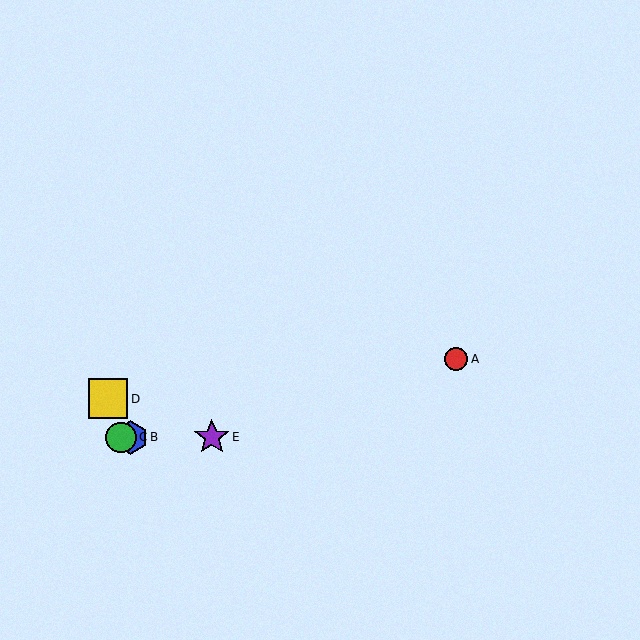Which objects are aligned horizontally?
Objects B, C, E are aligned horizontally.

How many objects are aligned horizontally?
3 objects (B, C, E) are aligned horizontally.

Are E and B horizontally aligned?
Yes, both are at y≈437.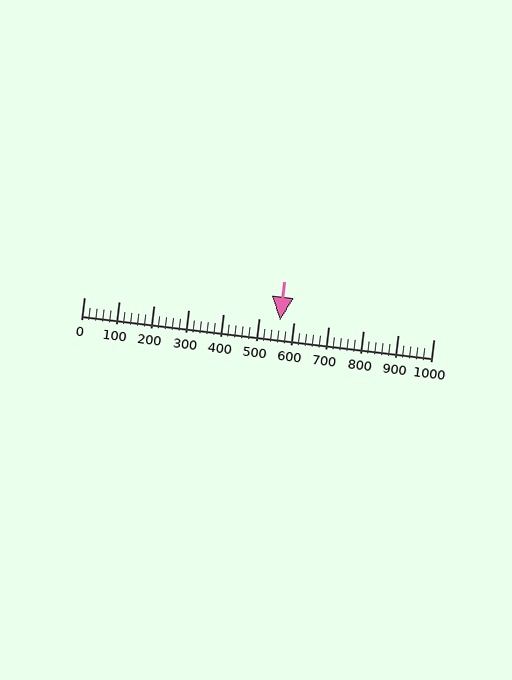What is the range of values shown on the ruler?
The ruler shows values from 0 to 1000.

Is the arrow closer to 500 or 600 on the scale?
The arrow is closer to 600.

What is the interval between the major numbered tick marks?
The major tick marks are spaced 100 units apart.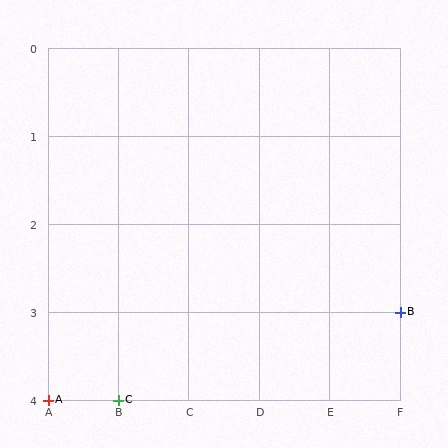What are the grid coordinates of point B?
Point B is at grid coordinates (F, 3).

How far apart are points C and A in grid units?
Points C and A are 1 column apart.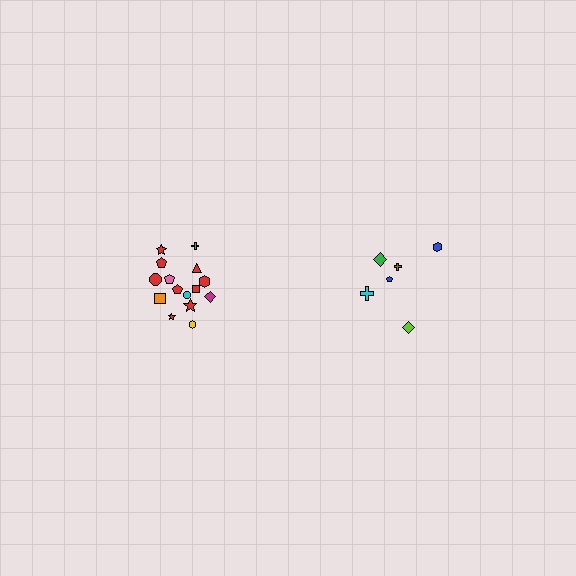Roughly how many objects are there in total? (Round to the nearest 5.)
Roughly 20 objects in total.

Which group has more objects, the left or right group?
The left group.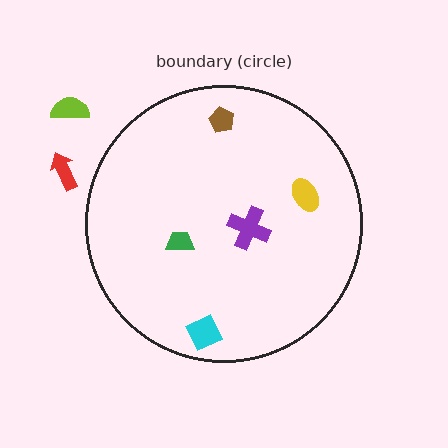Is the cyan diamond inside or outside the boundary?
Inside.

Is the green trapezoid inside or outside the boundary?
Inside.